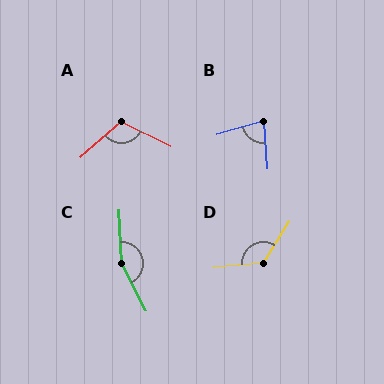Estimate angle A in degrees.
Approximately 113 degrees.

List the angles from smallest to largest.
B (78°), A (113°), D (127°), C (155°).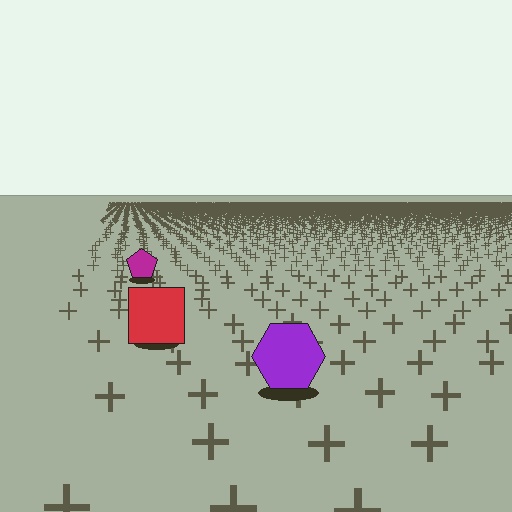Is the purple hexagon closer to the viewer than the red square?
Yes. The purple hexagon is closer — you can tell from the texture gradient: the ground texture is coarser near it.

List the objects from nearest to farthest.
From nearest to farthest: the purple hexagon, the red square, the magenta pentagon.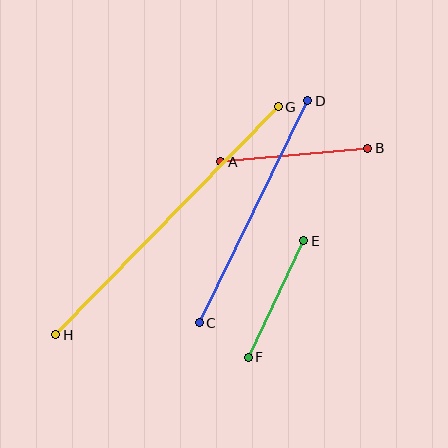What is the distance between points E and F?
The distance is approximately 129 pixels.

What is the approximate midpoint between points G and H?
The midpoint is at approximately (167, 221) pixels.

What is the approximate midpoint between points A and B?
The midpoint is at approximately (294, 155) pixels.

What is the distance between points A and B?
The distance is approximately 148 pixels.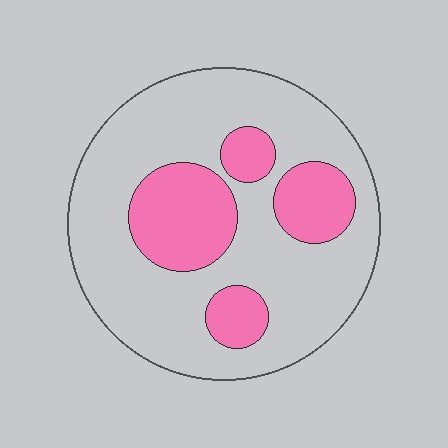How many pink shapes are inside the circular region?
4.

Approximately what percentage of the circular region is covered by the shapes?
Approximately 25%.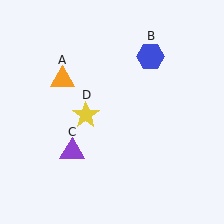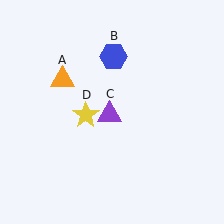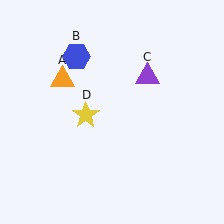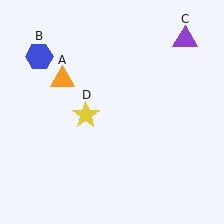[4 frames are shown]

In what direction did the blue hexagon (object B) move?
The blue hexagon (object B) moved left.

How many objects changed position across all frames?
2 objects changed position: blue hexagon (object B), purple triangle (object C).